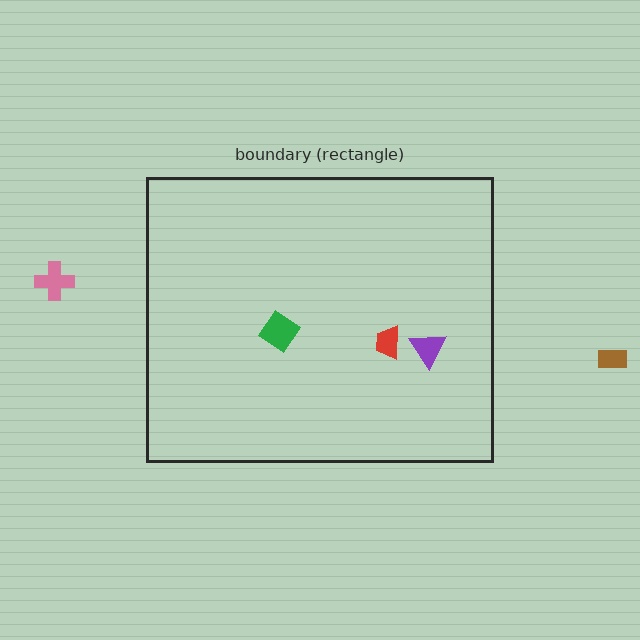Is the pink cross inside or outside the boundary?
Outside.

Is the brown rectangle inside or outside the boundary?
Outside.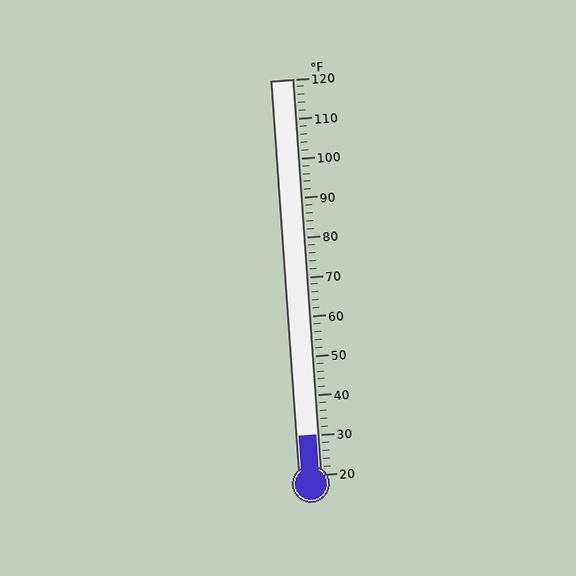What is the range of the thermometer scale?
The thermometer scale ranges from 20°F to 120°F.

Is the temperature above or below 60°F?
The temperature is below 60°F.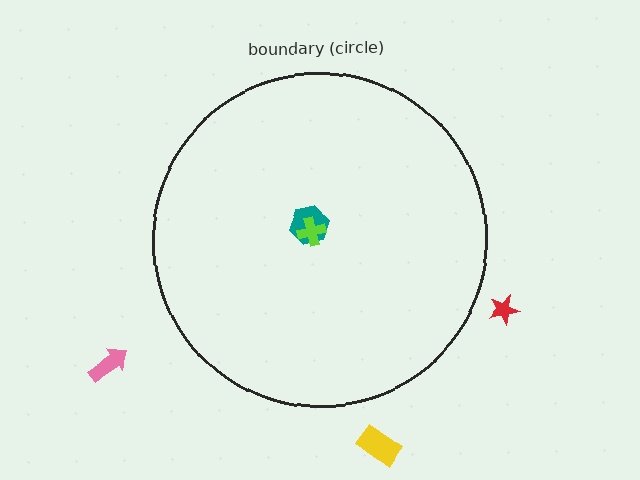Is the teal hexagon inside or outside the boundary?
Inside.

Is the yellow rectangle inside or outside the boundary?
Outside.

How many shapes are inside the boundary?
2 inside, 3 outside.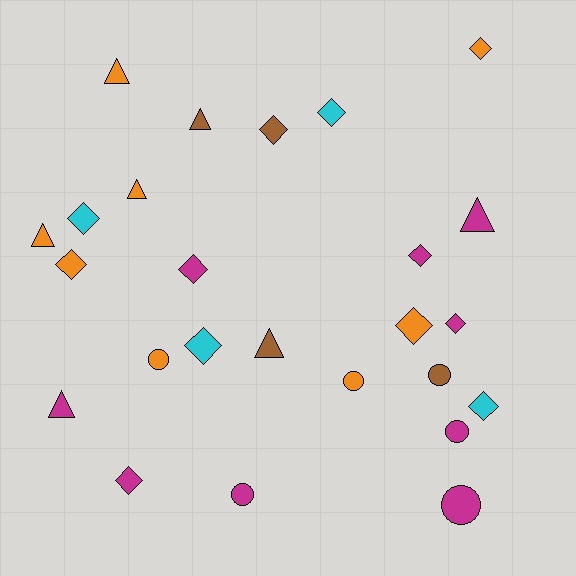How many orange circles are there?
There are 2 orange circles.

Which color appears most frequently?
Magenta, with 9 objects.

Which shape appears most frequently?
Diamond, with 12 objects.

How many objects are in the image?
There are 25 objects.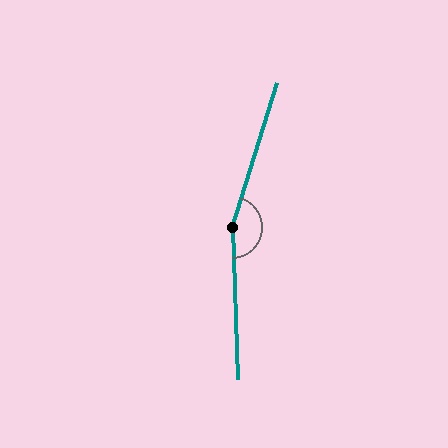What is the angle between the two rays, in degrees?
Approximately 161 degrees.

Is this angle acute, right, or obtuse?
It is obtuse.